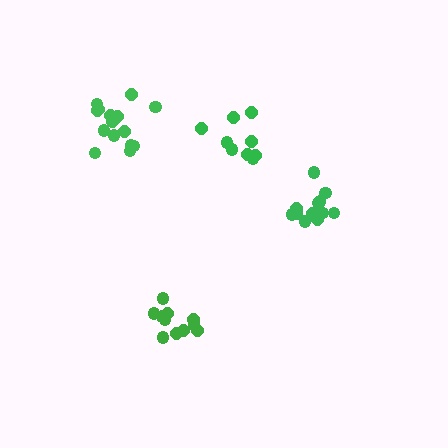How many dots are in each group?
Group 1: 9 dots, Group 2: 11 dots, Group 3: 13 dots, Group 4: 15 dots (48 total).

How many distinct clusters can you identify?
There are 4 distinct clusters.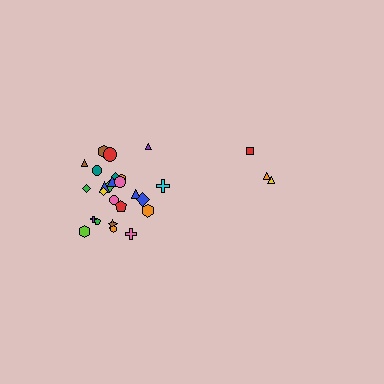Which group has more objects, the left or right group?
The left group.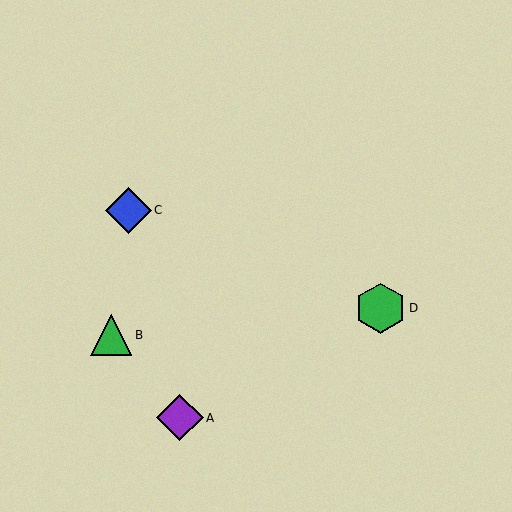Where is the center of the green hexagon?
The center of the green hexagon is at (380, 308).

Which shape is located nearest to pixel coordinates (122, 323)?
The green triangle (labeled B) at (111, 335) is nearest to that location.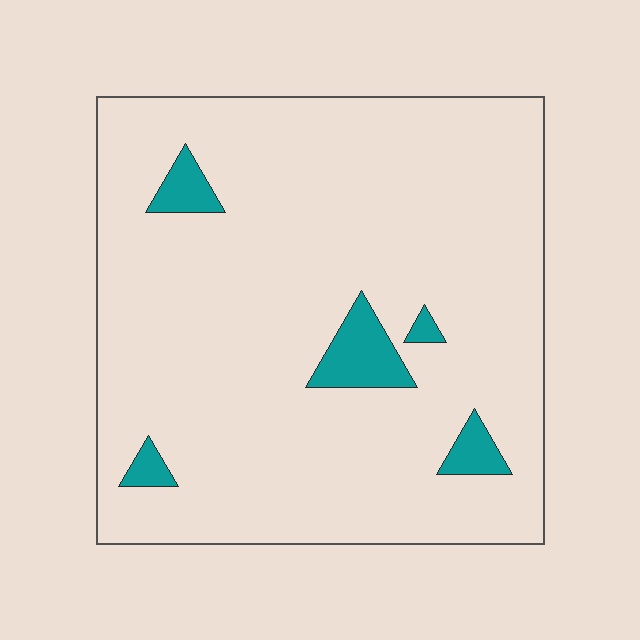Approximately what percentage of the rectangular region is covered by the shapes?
Approximately 5%.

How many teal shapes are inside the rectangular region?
5.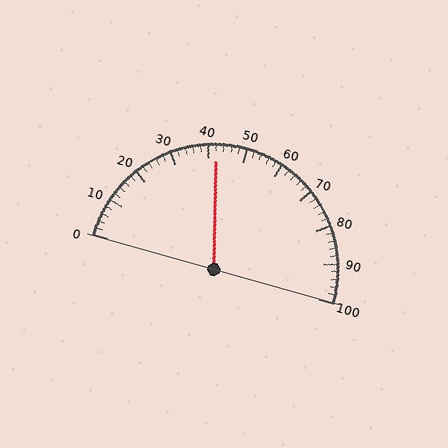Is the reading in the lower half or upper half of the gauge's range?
The reading is in the lower half of the range (0 to 100).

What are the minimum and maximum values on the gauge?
The gauge ranges from 0 to 100.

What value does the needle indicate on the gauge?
The needle indicates approximately 42.